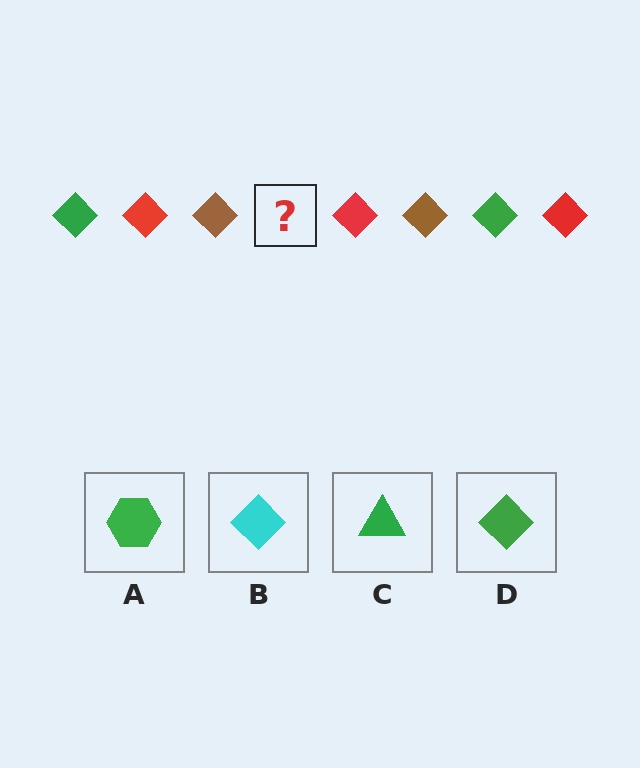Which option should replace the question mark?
Option D.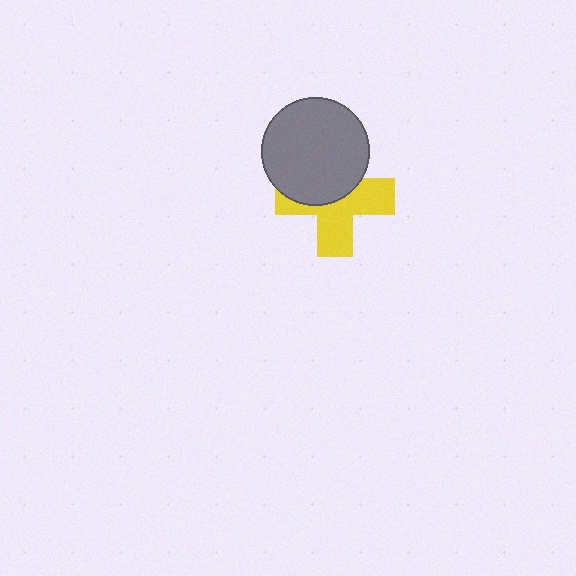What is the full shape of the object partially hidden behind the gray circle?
The partially hidden object is a yellow cross.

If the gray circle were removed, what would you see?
You would see the complete yellow cross.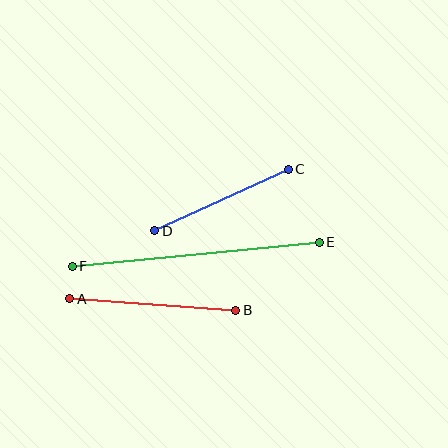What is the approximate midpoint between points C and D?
The midpoint is at approximately (222, 200) pixels.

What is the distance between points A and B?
The distance is approximately 166 pixels.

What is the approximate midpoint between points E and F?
The midpoint is at approximately (196, 254) pixels.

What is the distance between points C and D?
The distance is approximately 147 pixels.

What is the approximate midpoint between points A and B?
The midpoint is at approximately (153, 304) pixels.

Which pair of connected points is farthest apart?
Points E and F are farthest apart.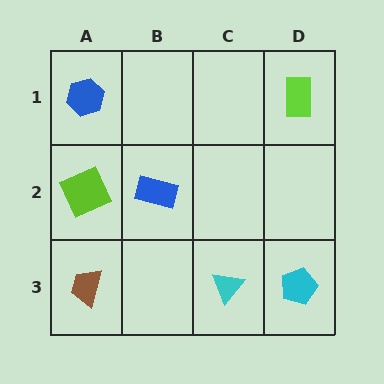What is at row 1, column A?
A blue hexagon.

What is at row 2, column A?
A lime square.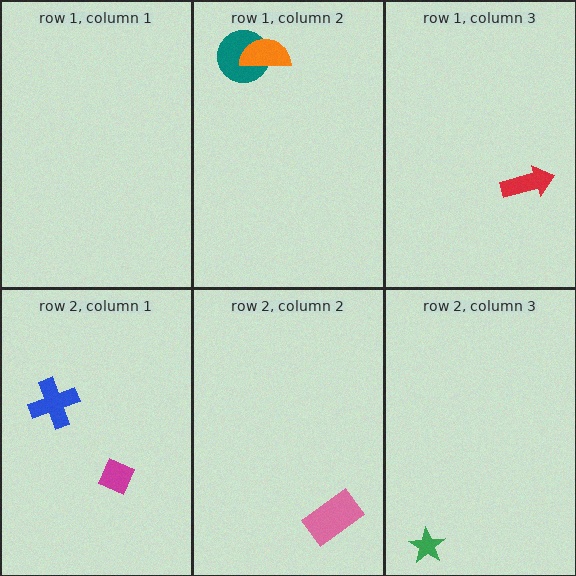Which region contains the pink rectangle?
The row 2, column 2 region.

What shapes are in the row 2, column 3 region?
The green star.